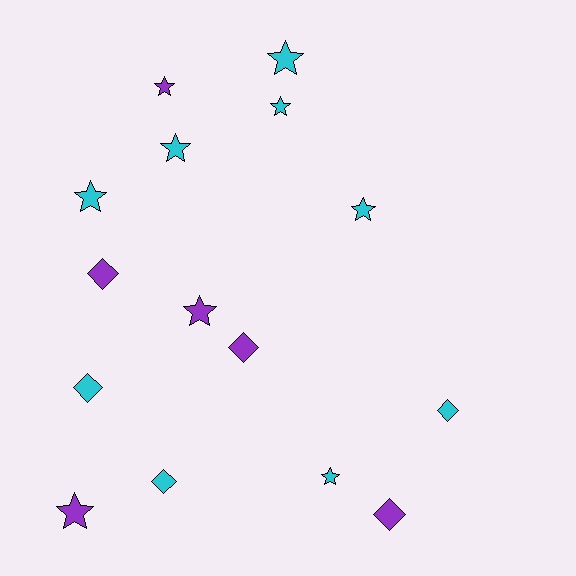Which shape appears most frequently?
Star, with 9 objects.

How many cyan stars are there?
There are 6 cyan stars.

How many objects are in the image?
There are 15 objects.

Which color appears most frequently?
Cyan, with 9 objects.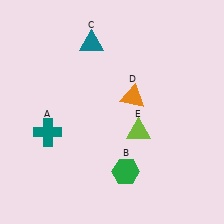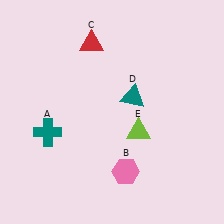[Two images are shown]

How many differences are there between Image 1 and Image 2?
There are 3 differences between the two images.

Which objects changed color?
B changed from green to pink. C changed from teal to red. D changed from orange to teal.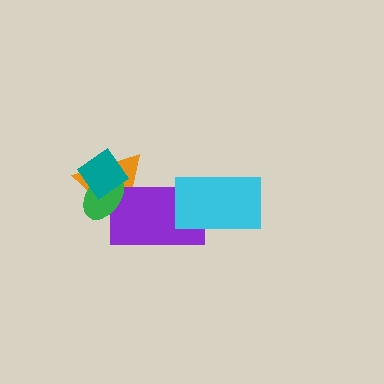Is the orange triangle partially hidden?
Yes, it is partially covered by another shape.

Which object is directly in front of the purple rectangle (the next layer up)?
The green ellipse is directly in front of the purple rectangle.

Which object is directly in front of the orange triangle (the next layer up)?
The purple rectangle is directly in front of the orange triangle.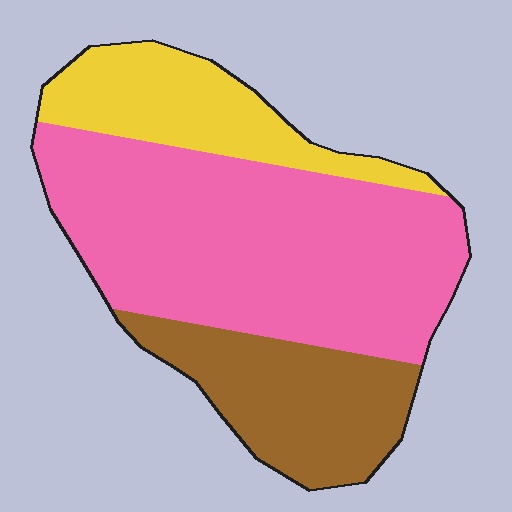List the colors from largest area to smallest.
From largest to smallest: pink, brown, yellow.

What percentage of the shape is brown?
Brown takes up about one quarter (1/4) of the shape.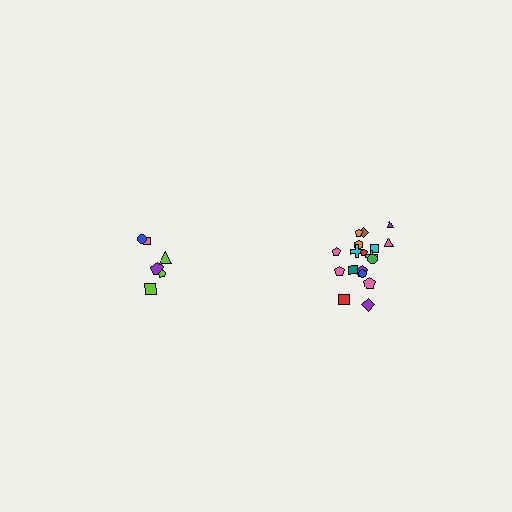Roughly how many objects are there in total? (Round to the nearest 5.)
Roughly 25 objects in total.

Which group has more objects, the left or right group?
The right group.